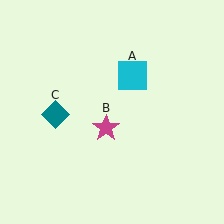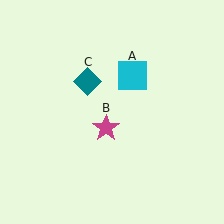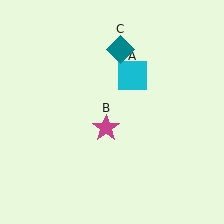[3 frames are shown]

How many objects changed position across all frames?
1 object changed position: teal diamond (object C).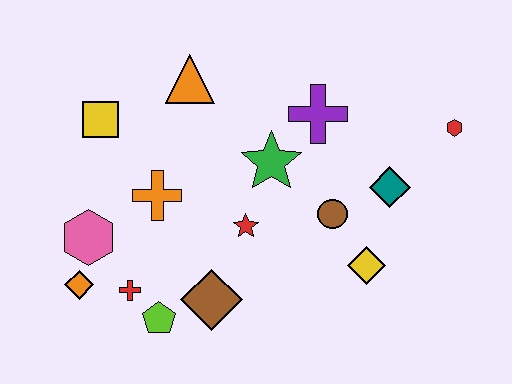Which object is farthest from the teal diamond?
The orange diamond is farthest from the teal diamond.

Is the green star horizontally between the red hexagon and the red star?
Yes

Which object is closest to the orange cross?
The pink hexagon is closest to the orange cross.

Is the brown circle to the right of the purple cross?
Yes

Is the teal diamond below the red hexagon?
Yes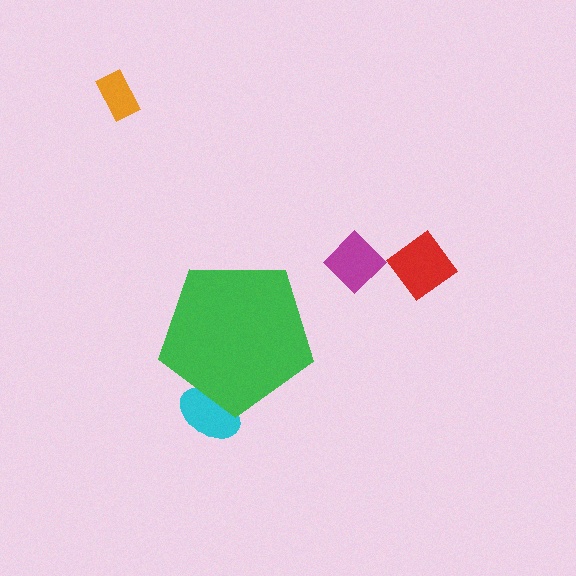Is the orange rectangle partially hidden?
No, the orange rectangle is fully visible.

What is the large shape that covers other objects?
A green pentagon.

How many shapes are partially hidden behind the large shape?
1 shape is partially hidden.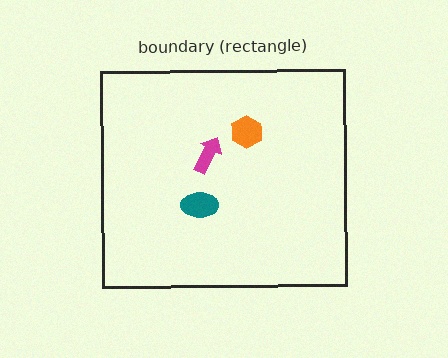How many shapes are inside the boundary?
3 inside, 0 outside.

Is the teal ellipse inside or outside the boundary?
Inside.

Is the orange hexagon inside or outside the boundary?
Inside.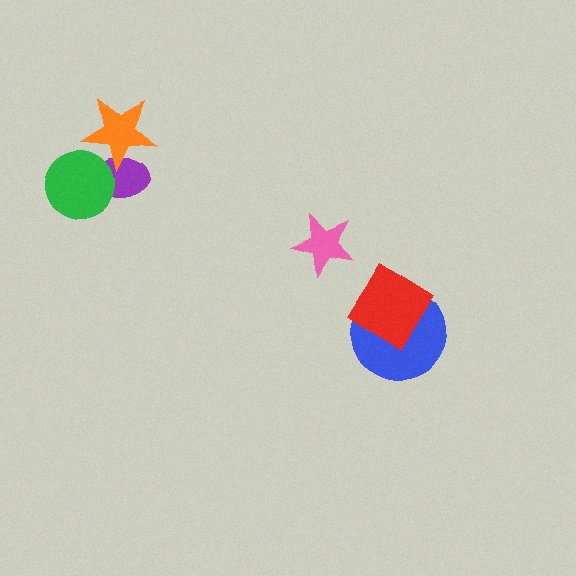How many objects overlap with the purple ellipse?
2 objects overlap with the purple ellipse.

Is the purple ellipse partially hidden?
Yes, it is partially covered by another shape.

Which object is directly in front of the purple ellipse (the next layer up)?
The green circle is directly in front of the purple ellipse.